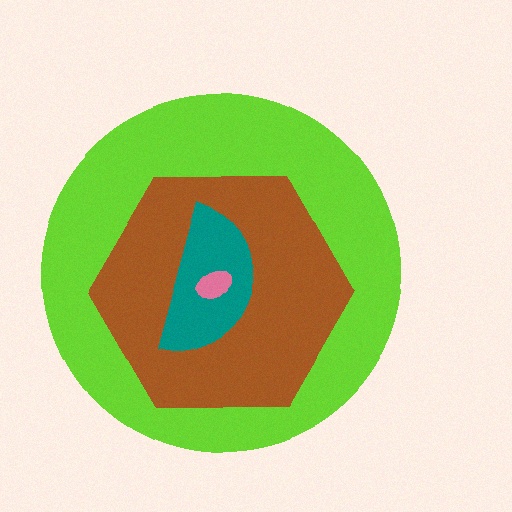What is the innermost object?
The pink ellipse.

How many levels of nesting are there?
4.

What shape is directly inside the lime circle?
The brown hexagon.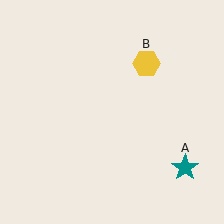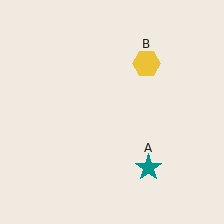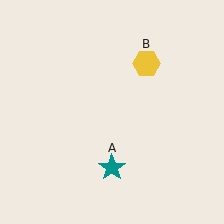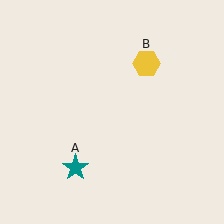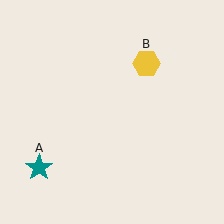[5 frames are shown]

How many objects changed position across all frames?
1 object changed position: teal star (object A).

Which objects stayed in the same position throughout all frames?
Yellow hexagon (object B) remained stationary.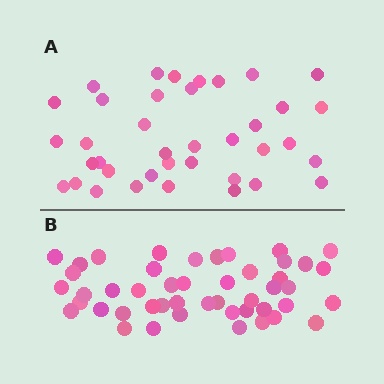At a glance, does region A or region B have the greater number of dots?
Region B (the bottom region) has more dots.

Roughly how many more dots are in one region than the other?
Region B has roughly 8 or so more dots than region A.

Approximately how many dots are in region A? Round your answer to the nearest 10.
About 40 dots. (The exact count is 38, which rounds to 40.)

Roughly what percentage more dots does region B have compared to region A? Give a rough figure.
About 25% more.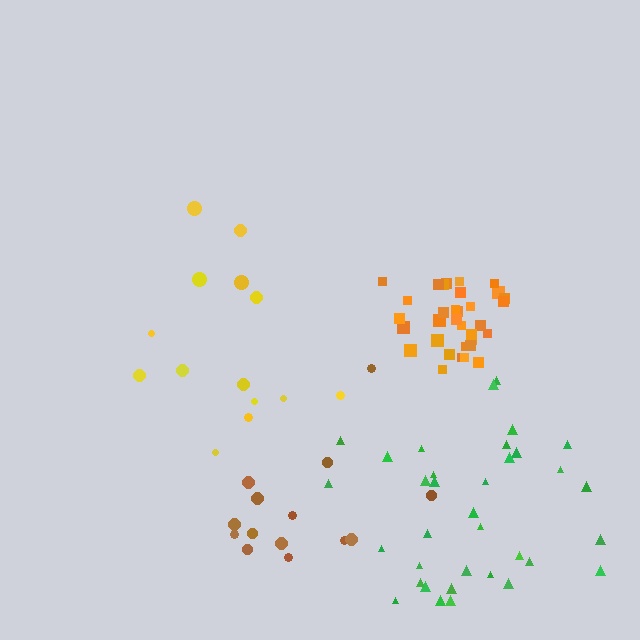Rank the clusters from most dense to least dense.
orange, green, brown, yellow.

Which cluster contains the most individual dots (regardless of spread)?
Green (35).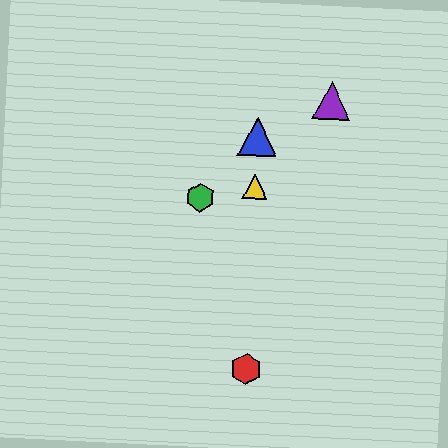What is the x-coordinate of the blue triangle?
The blue triangle is at x≈257.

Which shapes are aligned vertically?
The red hexagon, the blue triangle, the yellow triangle are aligned vertically.